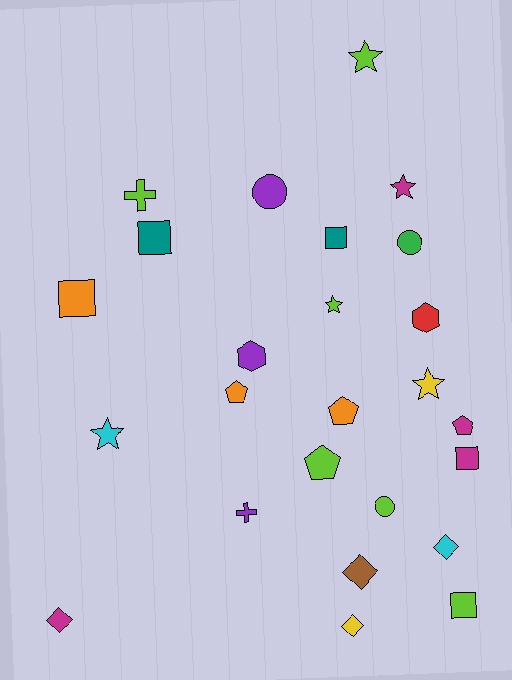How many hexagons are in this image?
There are 2 hexagons.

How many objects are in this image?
There are 25 objects.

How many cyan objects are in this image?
There are 2 cyan objects.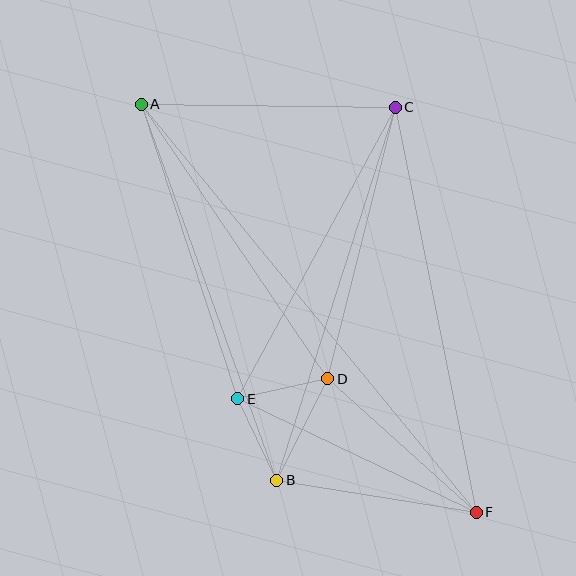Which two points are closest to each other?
Points B and E are closest to each other.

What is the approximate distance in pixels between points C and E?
The distance between C and E is approximately 331 pixels.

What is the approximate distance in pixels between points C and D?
The distance between C and D is approximately 280 pixels.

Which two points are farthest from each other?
Points A and F are farthest from each other.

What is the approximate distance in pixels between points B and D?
The distance between B and D is approximately 114 pixels.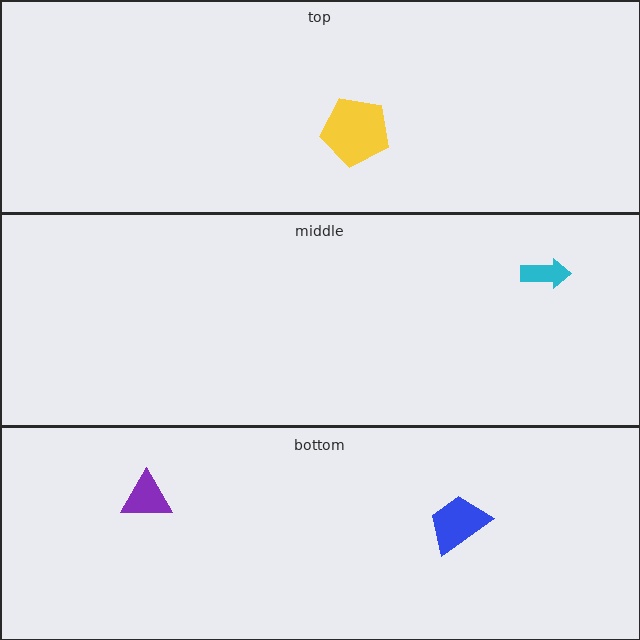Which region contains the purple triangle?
The bottom region.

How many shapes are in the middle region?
1.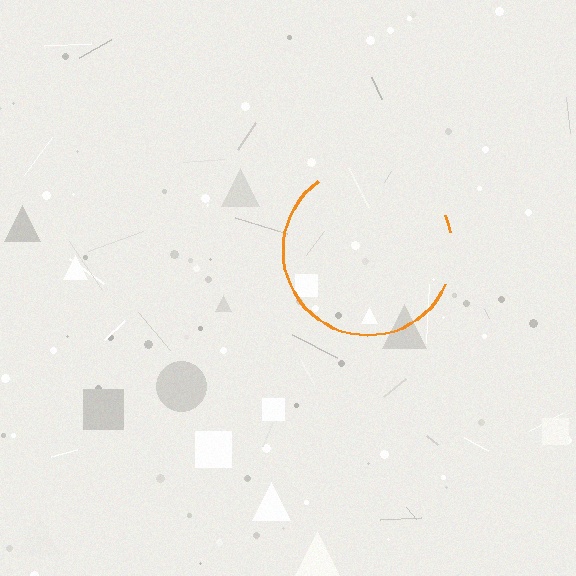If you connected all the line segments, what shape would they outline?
They would outline a circle.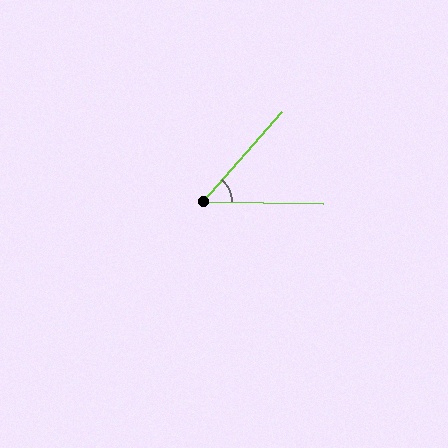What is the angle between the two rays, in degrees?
Approximately 49 degrees.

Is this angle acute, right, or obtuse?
It is acute.